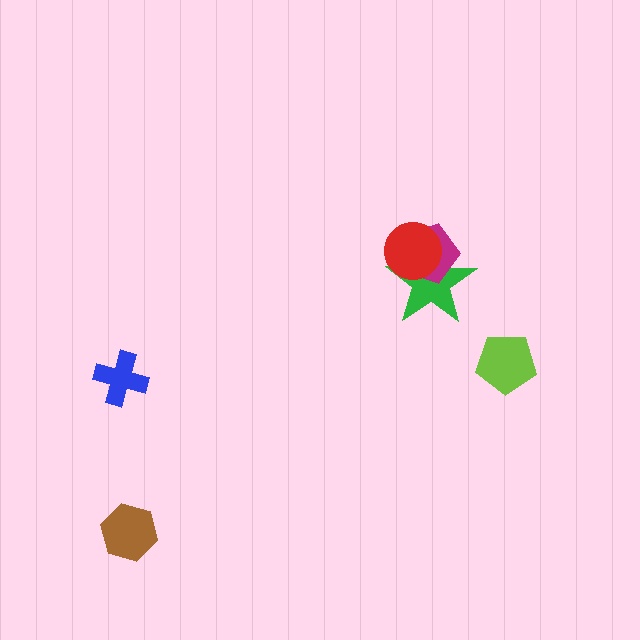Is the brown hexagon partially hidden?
No, no other shape covers it.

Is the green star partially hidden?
Yes, it is partially covered by another shape.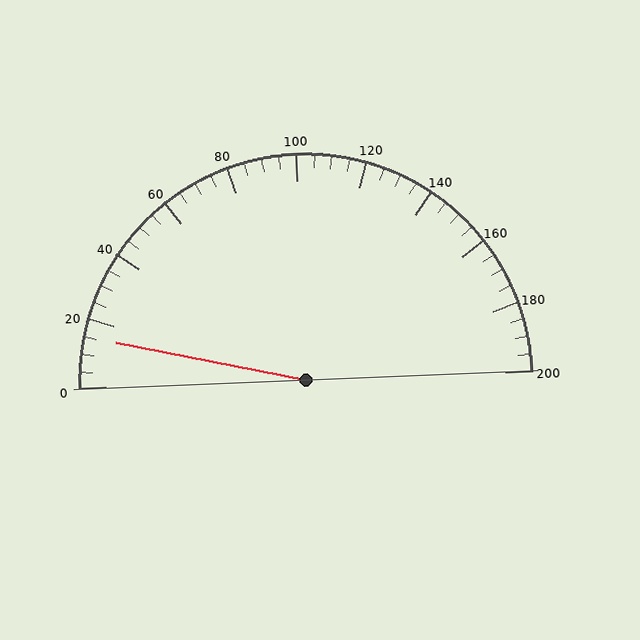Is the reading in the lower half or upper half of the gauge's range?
The reading is in the lower half of the range (0 to 200).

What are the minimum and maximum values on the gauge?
The gauge ranges from 0 to 200.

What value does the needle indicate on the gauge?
The needle indicates approximately 15.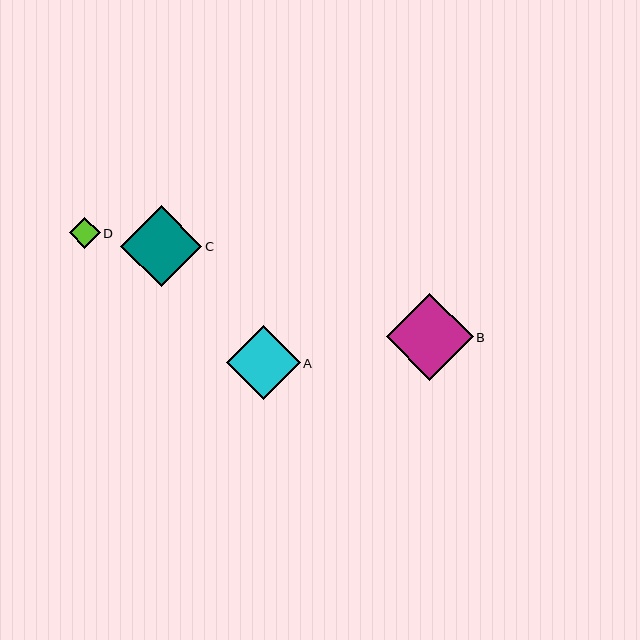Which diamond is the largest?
Diamond B is the largest with a size of approximately 87 pixels.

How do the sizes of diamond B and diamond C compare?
Diamond B and diamond C are approximately the same size.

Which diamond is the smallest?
Diamond D is the smallest with a size of approximately 31 pixels.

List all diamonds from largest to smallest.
From largest to smallest: B, C, A, D.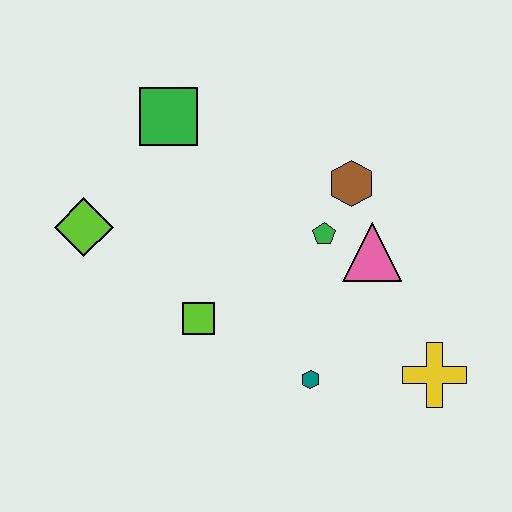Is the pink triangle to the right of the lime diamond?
Yes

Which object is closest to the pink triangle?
The green pentagon is closest to the pink triangle.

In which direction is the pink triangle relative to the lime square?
The pink triangle is to the right of the lime square.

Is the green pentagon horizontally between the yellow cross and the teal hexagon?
Yes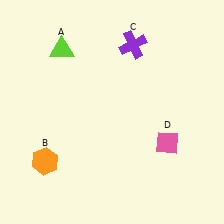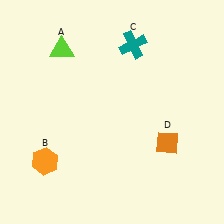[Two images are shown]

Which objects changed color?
C changed from purple to teal. D changed from pink to orange.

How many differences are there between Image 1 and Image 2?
There are 2 differences between the two images.